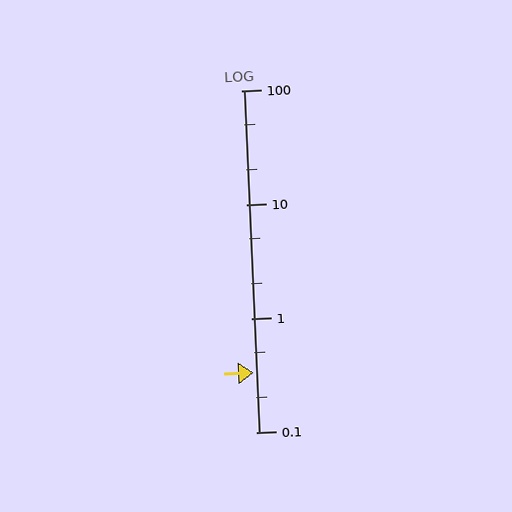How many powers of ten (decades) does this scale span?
The scale spans 3 decades, from 0.1 to 100.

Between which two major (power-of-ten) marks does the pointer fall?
The pointer is between 0.1 and 1.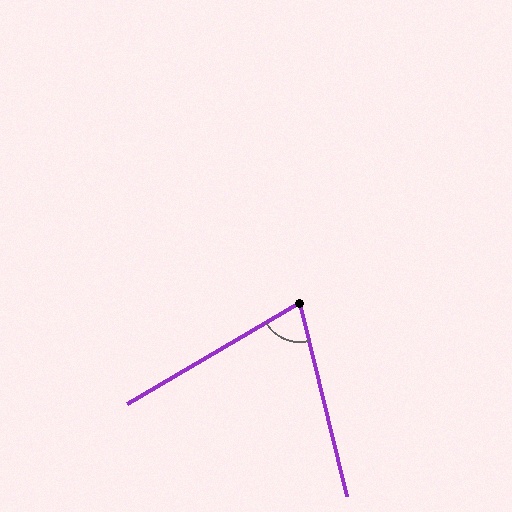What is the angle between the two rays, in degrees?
Approximately 73 degrees.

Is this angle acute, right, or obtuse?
It is acute.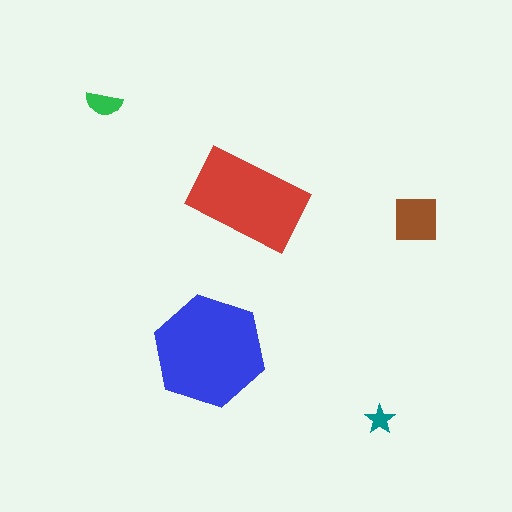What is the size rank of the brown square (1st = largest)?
3rd.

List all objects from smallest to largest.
The teal star, the green semicircle, the brown square, the red rectangle, the blue hexagon.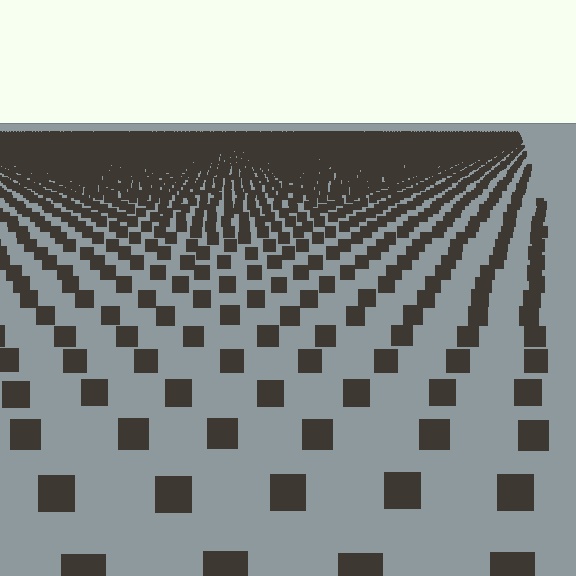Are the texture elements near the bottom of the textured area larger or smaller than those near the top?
Larger. Near the bottom, elements are closer to the viewer and appear at a bigger on-screen size.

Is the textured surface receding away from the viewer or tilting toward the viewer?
The surface is receding away from the viewer. Texture elements get smaller and denser toward the top.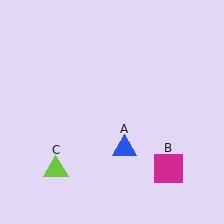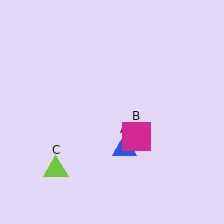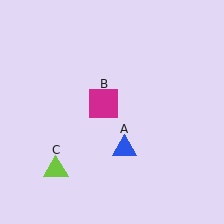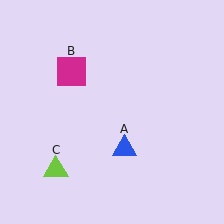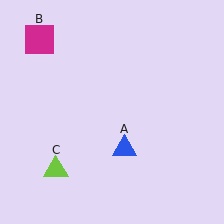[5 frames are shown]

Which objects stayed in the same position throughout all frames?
Blue triangle (object A) and lime triangle (object C) remained stationary.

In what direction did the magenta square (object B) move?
The magenta square (object B) moved up and to the left.